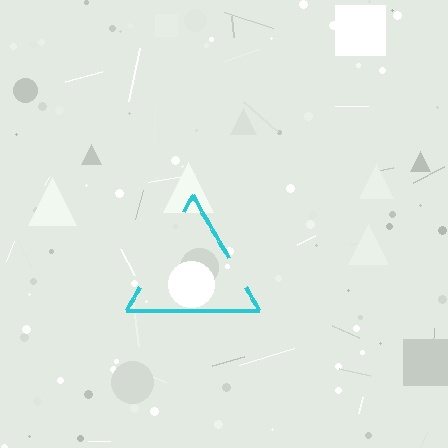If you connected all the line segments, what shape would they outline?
They would outline a triangle.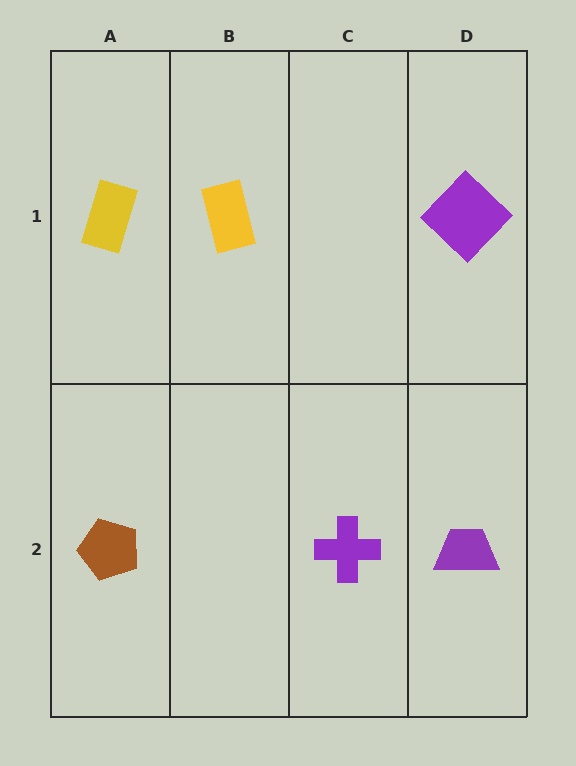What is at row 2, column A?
A brown pentagon.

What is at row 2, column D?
A purple trapezoid.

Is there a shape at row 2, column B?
No, that cell is empty.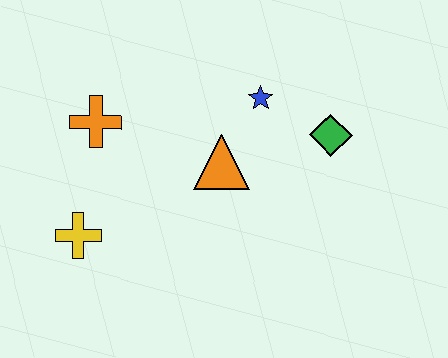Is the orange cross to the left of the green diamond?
Yes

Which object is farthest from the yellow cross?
The green diamond is farthest from the yellow cross.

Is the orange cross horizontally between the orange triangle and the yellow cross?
Yes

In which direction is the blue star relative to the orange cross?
The blue star is to the right of the orange cross.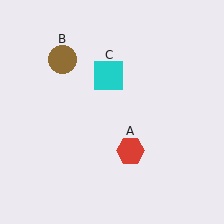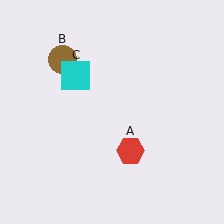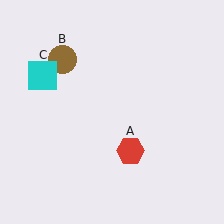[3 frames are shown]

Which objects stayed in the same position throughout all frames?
Red hexagon (object A) and brown circle (object B) remained stationary.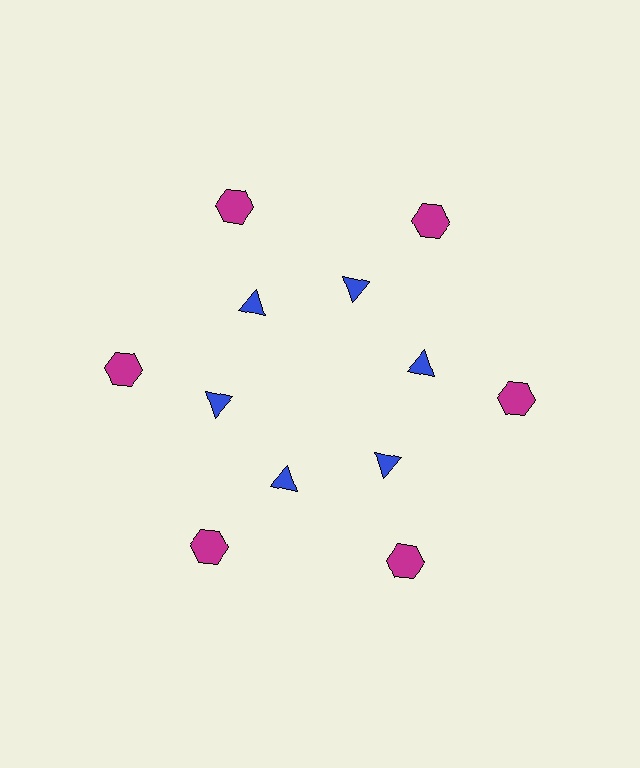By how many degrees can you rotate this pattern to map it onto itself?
The pattern maps onto itself every 60 degrees of rotation.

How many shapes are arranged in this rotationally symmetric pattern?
There are 12 shapes, arranged in 6 groups of 2.